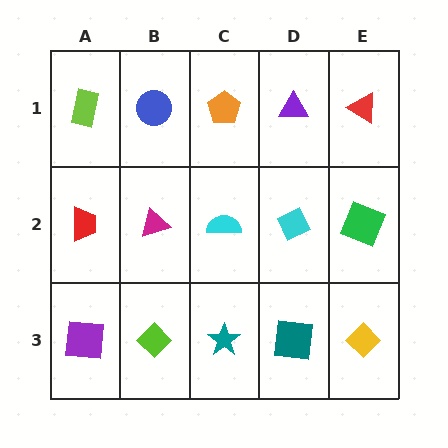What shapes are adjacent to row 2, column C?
An orange pentagon (row 1, column C), a teal star (row 3, column C), a magenta triangle (row 2, column B), a cyan diamond (row 2, column D).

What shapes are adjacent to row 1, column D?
A cyan diamond (row 2, column D), an orange pentagon (row 1, column C), a red triangle (row 1, column E).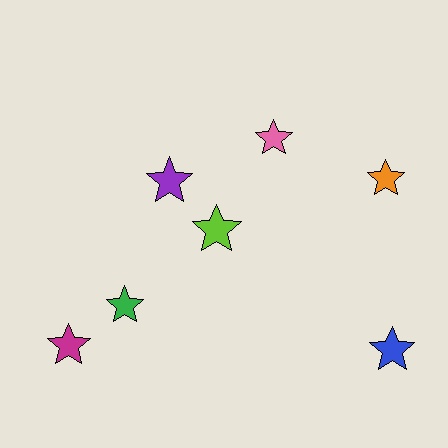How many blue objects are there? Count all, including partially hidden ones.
There is 1 blue object.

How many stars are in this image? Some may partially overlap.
There are 7 stars.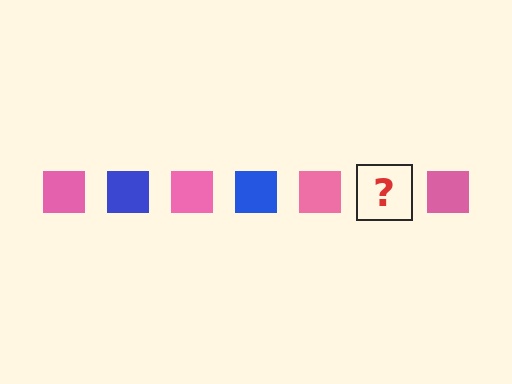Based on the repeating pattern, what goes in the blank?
The blank should be a blue square.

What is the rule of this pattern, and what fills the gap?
The rule is that the pattern cycles through pink, blue squares. The gap should be filled with a blue square.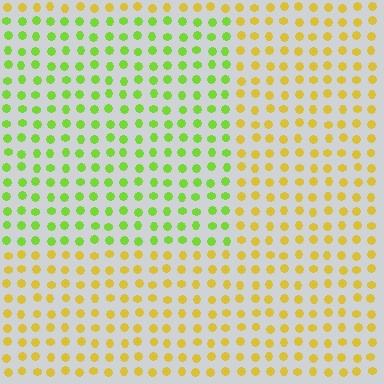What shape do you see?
I see a rectangle.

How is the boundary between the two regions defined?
The boundary is defined purely by a slight shift in hue (about 47 degrees). Spacing, size, and orientation are identical on both sides.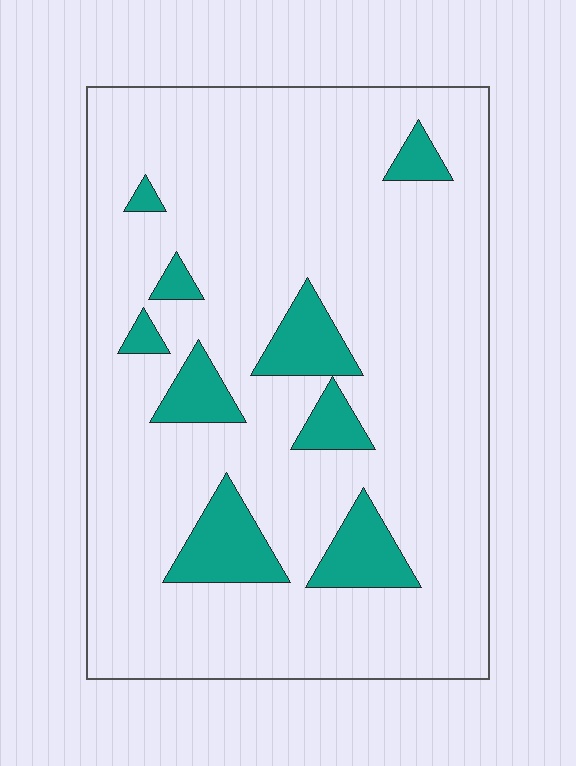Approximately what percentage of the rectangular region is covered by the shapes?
Approximately 15%.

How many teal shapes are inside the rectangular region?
9.